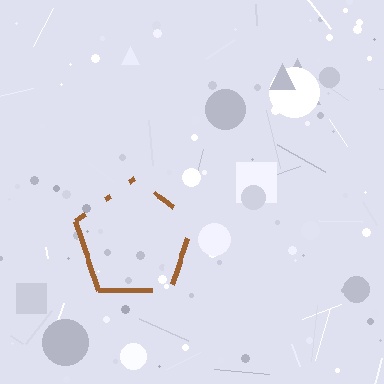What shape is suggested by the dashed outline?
The dashed outline suggests a pentagon.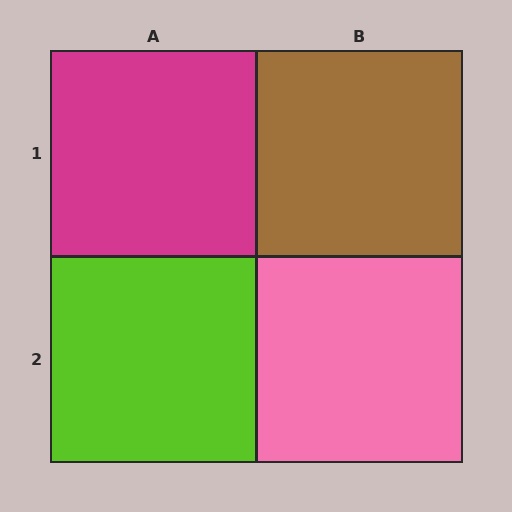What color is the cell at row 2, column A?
Lime.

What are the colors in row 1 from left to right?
Magenta, brown.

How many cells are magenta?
1 cell is magenta.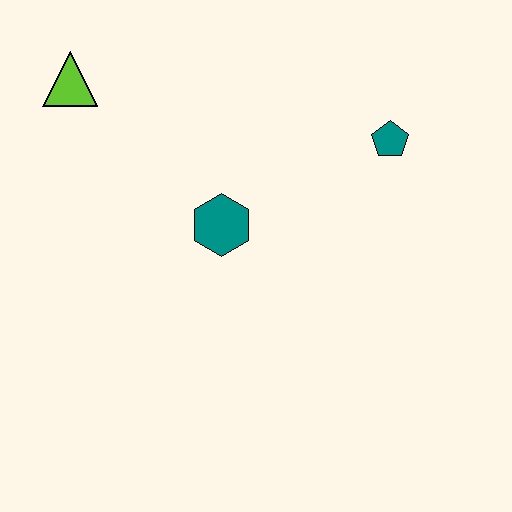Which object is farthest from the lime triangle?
The teal pentagon is farthest from the lime triangle.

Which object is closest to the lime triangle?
The teal hexagon is closest to the lime triangle.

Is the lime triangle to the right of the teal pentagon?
No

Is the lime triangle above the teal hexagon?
Yes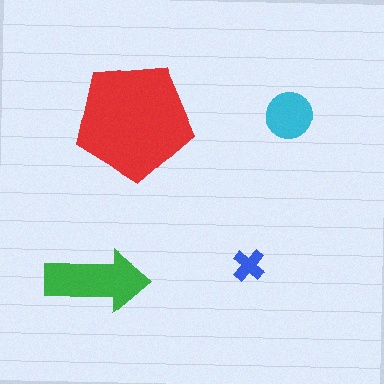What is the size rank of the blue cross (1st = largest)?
4th.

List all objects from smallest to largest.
The blue cross, the cyan circle, the green arrow, the red pentagon.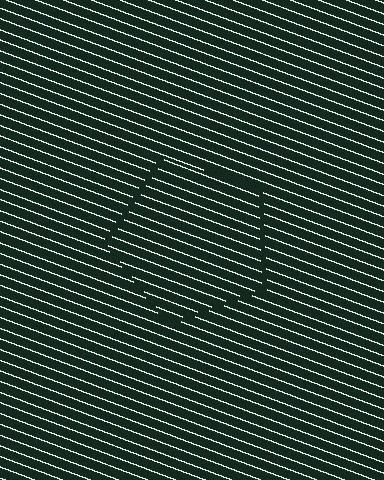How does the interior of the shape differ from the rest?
The interior of the shape contains the same grating, shifted by half a period — the contour is defined by the phase discontinuity where line-ends from the inner and outer gratings abut.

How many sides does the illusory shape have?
5 sides — the line-ends trace a pentagon.